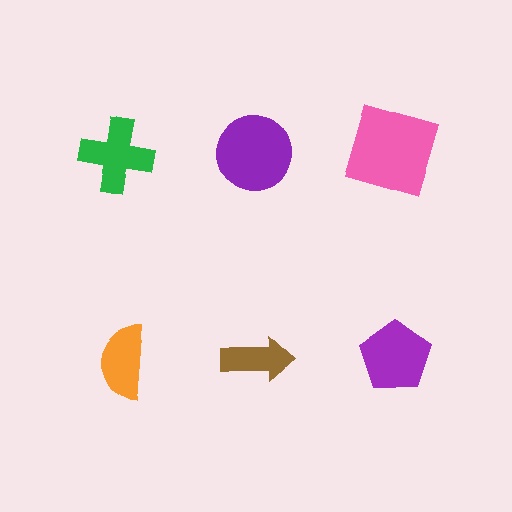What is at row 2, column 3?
A purple pentagon.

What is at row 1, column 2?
A purple circle.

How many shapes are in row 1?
3 shapes.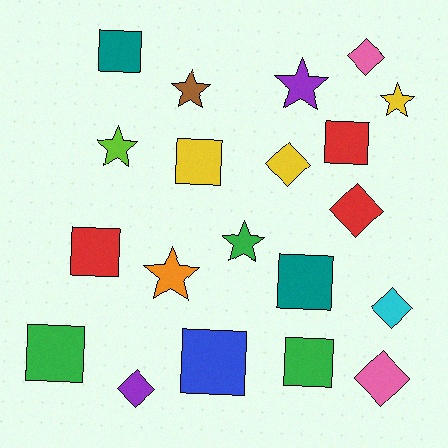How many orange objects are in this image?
There is 1 orange object.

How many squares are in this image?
There are 8 squares.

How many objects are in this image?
There are 20 objects.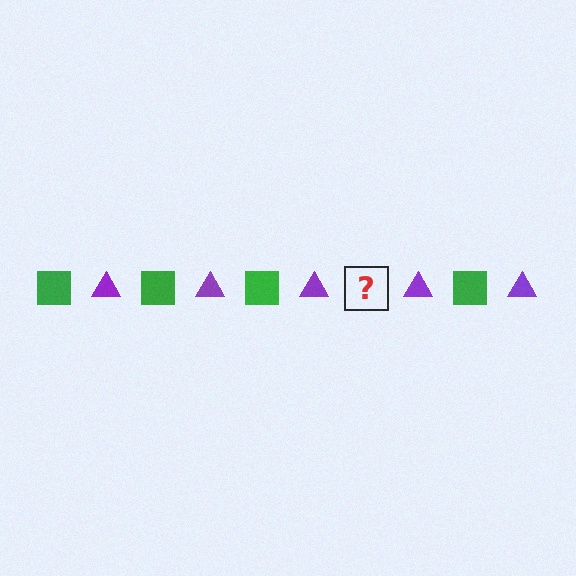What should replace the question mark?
The question mark should be replaced with a green square.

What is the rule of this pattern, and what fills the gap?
The rule is that the pattern alternates between green square and purple triangle. The gap should be filled with a green square.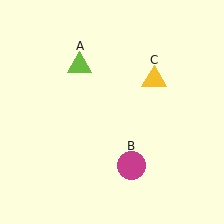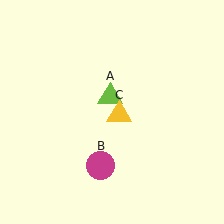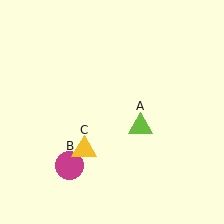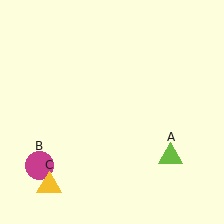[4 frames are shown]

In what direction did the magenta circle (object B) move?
The magenta circle (object B) moved left.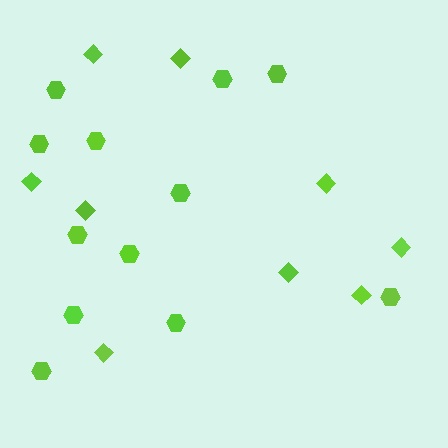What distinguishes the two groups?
There are 2 groups: one group of hexagons (12) and one group of diamonds (9).